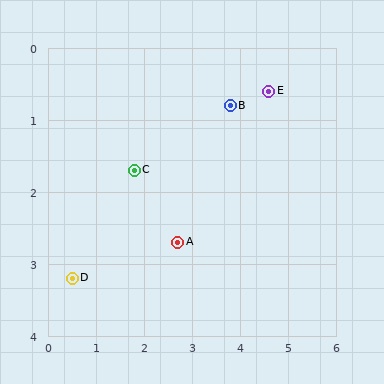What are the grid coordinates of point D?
Point D is at approximately (0.5, 3.2).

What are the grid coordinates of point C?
Point C is at approximately (1.8, 1.7).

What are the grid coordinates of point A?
Point A is at approximately (2.7, 2.7).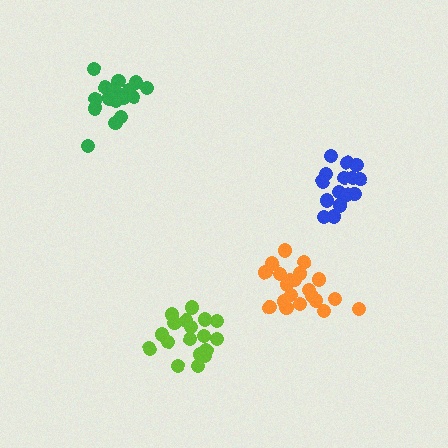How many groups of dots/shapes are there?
There are 4 groups.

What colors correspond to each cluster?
The clusters are colored: orange, blue, lime, green.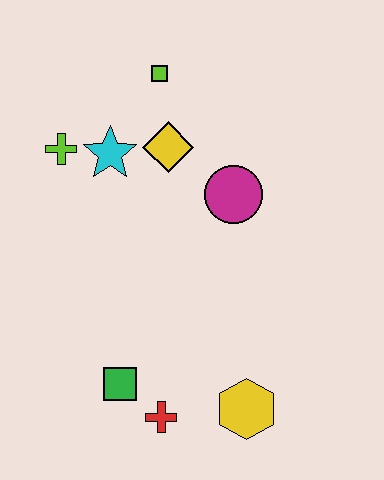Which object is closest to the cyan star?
The lime cross is closest to the cyan star.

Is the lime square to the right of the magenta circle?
No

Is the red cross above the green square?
No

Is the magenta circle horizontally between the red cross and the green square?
No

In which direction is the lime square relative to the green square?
The lime square is above the green square.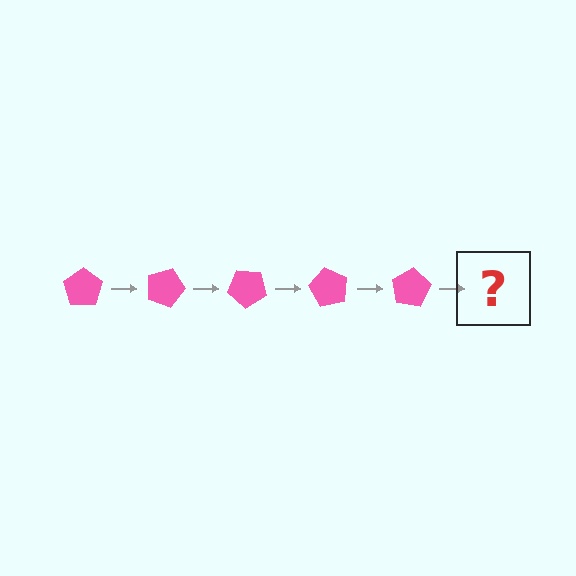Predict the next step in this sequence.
The next step is a pink pentagon rotated 100 degrees.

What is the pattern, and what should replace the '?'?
The pattern is that the pentagon rotates 20 degrees each step. The '?' should be a pink pentagon rotated 100 degrees.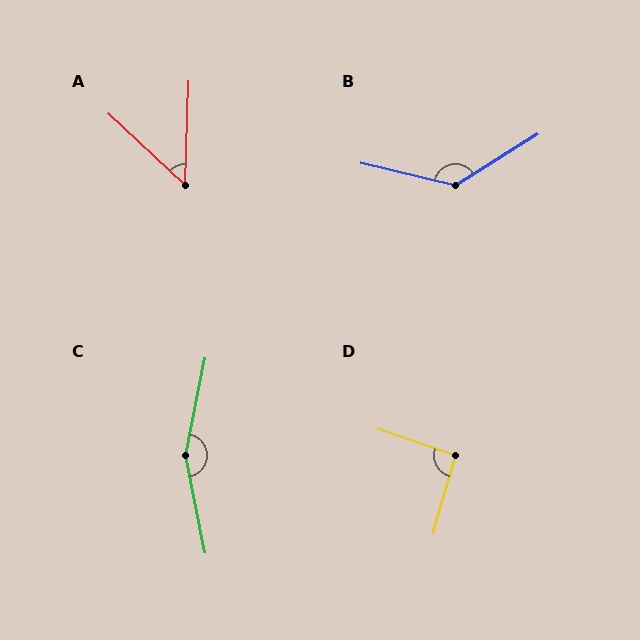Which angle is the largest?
C, at approximately 157 degrees.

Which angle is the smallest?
A, at approximately 49 degrees.